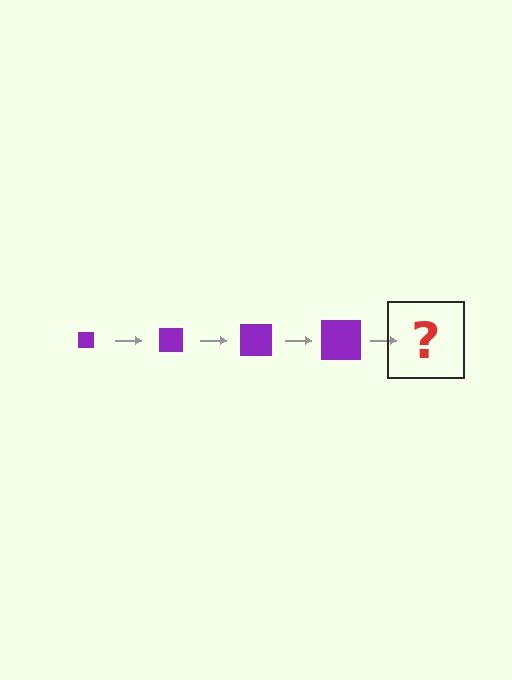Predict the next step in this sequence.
The next step is a purple square, larger than the previous one.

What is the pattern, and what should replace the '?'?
The pattern is that the square gets progressively larger each step. The '?' should be a purple square, larger than the previous one.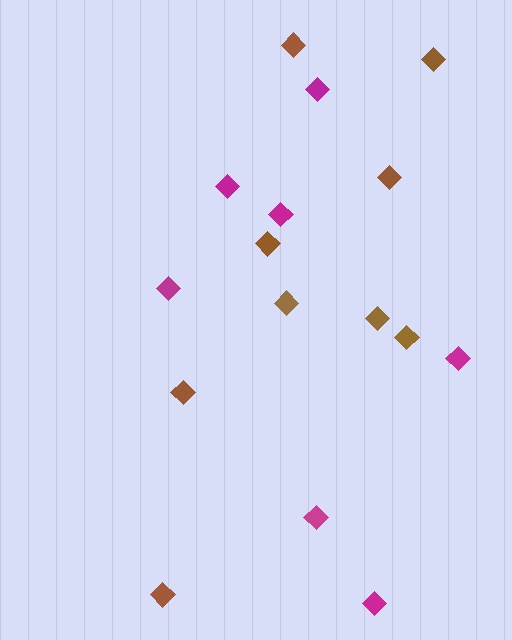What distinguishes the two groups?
There are 2 groups: one group of brown diamonds (9) and one group of magenta diamonds (7).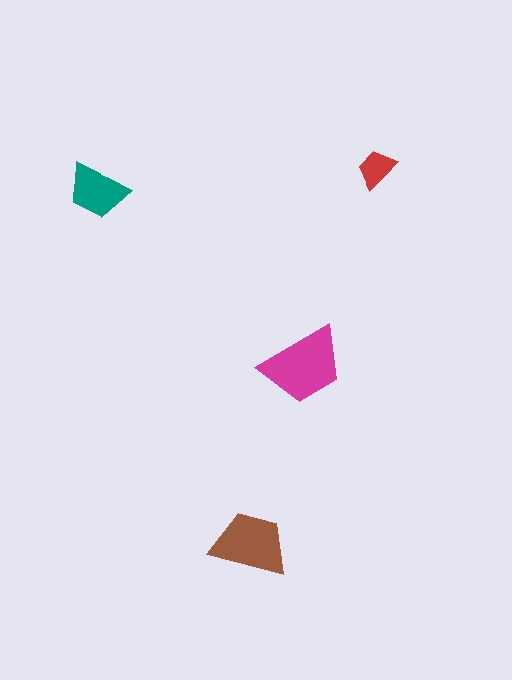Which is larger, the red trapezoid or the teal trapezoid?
The teal one.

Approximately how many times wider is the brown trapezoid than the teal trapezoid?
About 1.5 times wider.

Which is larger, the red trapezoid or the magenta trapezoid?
The magenta one.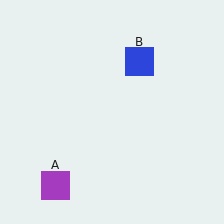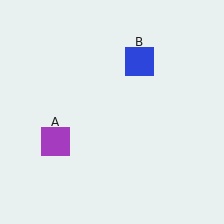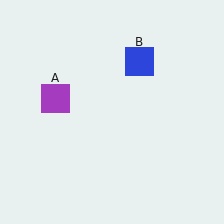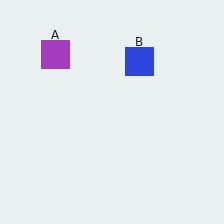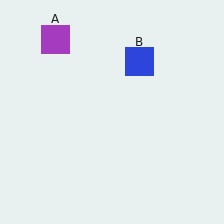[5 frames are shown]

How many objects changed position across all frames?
1 object changed position: purple square (object A).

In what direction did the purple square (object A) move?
The purple square (object A) moved up.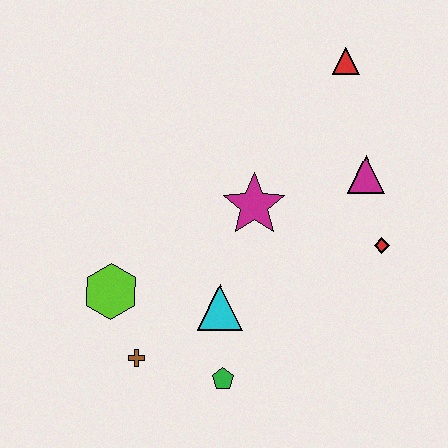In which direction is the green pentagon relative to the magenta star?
The green pentagon is below the magenta star.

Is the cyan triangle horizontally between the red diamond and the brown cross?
Yes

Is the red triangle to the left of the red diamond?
Yes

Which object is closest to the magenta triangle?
The red diamond is closest to the magenta triangle.